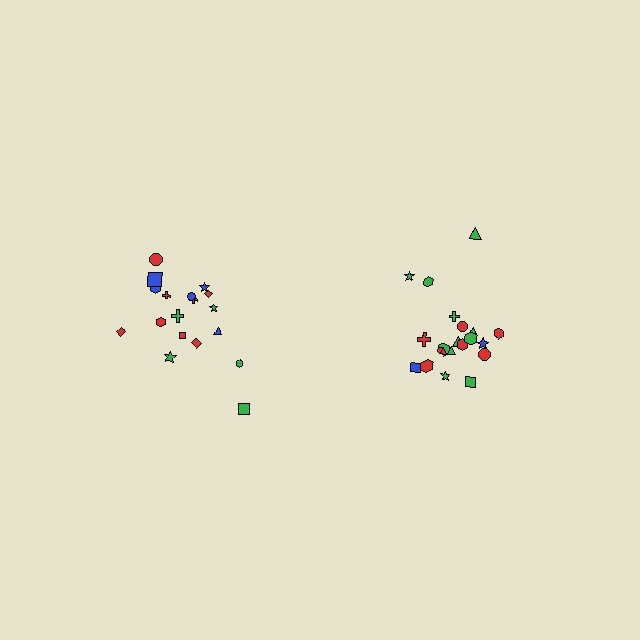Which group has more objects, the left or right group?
The right group.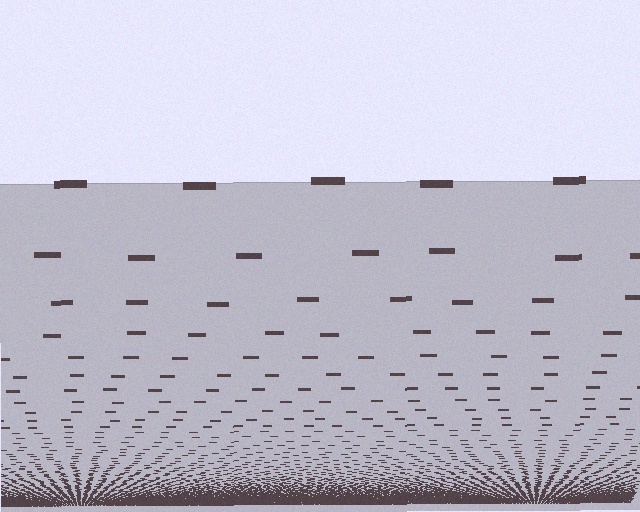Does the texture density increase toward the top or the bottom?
Density increases toward the bottom.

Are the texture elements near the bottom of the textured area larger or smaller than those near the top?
Smaller. The gradient is inverted — elements near the bottom are smaller and denser.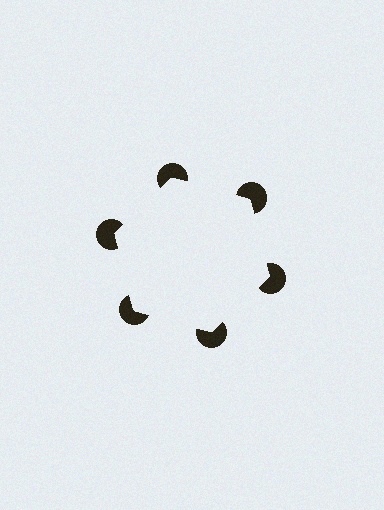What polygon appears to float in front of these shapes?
An illusory hexagon — its edges are inferred from the aligned wedge cuts in the pac-man discs, not physically drawn.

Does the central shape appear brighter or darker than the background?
It typically appears slightly brighter than the background, even though no actual brightness change is drawn.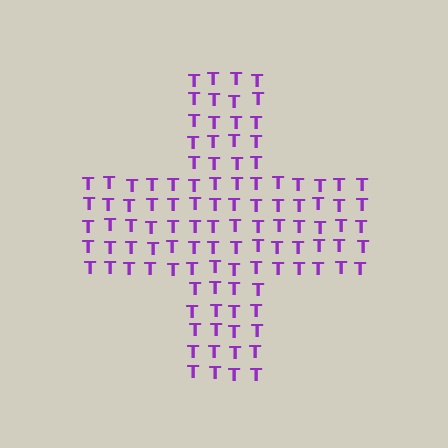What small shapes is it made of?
It is made of small letter T's.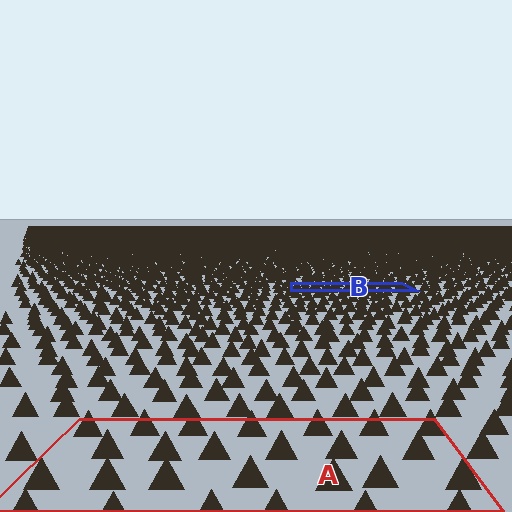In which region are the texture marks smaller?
The texture marks are smaller in region B, because it is farther away.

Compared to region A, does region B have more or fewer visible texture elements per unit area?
Region B has more texture elements per unit area — they are packed more densely because it is farther away.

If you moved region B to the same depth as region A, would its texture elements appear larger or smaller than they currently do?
They would appear larger. At a closer depth, the same texture elements are projected at a bigger on-screen size.